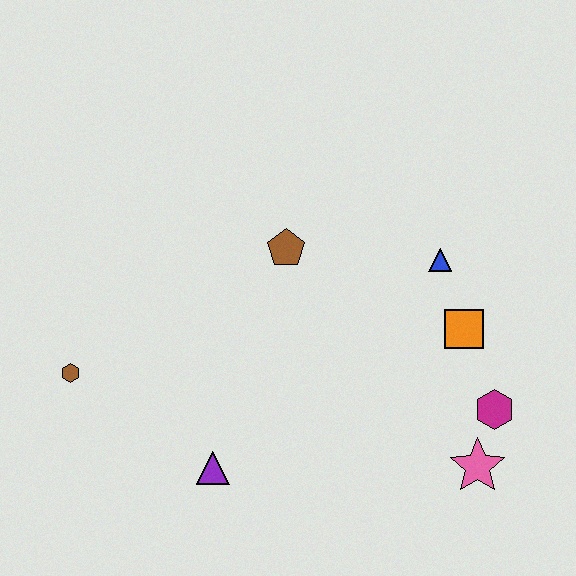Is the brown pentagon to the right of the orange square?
No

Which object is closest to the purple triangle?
The brown hexagon is closest to the purple triangle.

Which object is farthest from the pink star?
The brown hexagon is farthest from the pink star.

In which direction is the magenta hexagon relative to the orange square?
The magenta hexagon is below the orange square.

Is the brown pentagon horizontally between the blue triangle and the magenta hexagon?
No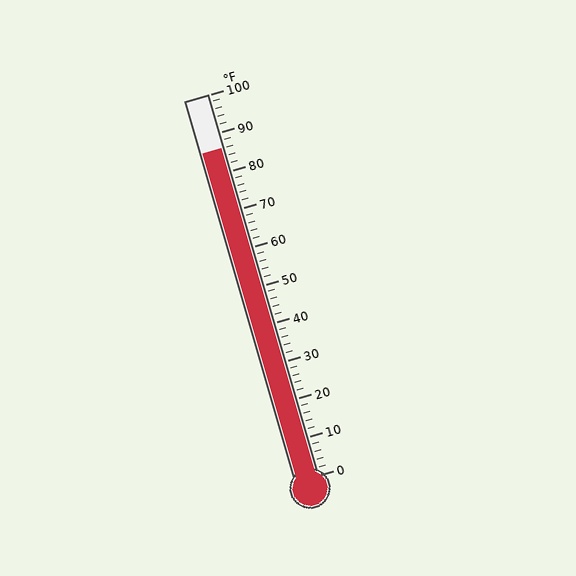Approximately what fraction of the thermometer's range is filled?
The thermometer is filled to approximately 85% of its range.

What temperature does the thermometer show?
The thermometer shows approximately 86°F.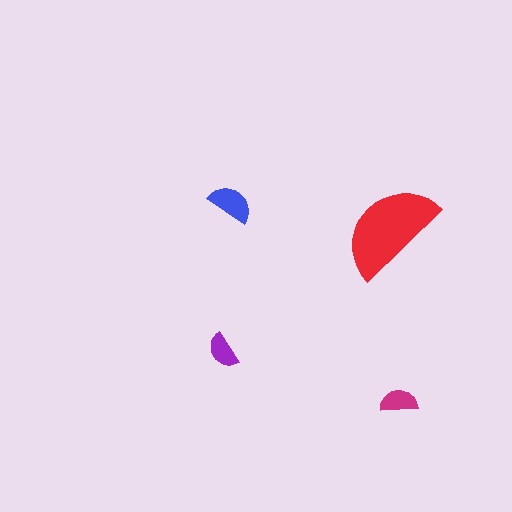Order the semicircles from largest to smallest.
the red one, the blue one, the magenta one, the purple one.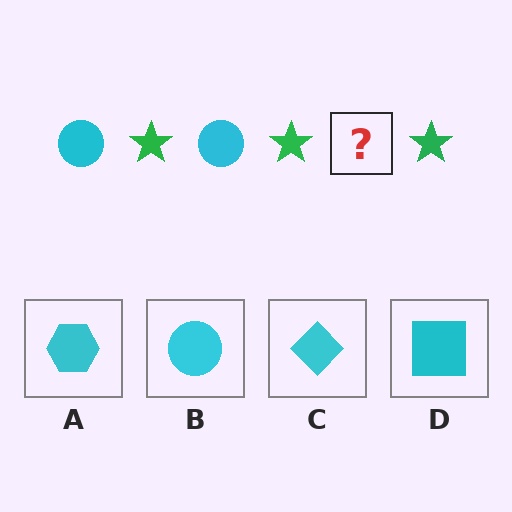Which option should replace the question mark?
Option B.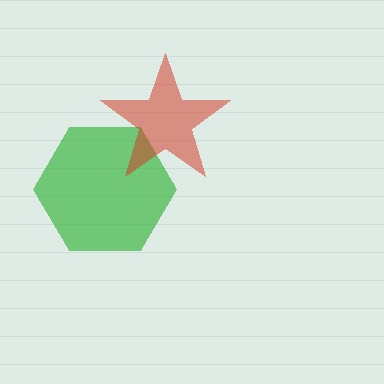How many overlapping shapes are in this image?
There are 2 overlapping shapes in the image.